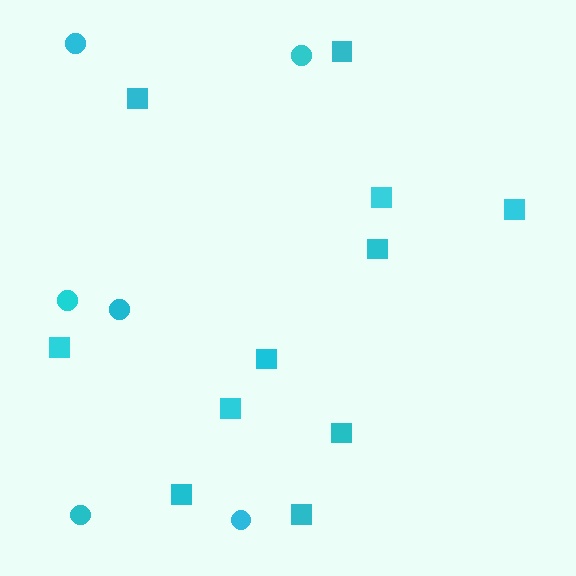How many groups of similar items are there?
There are 2 groups: one group of squares (11) and one group of circles (6).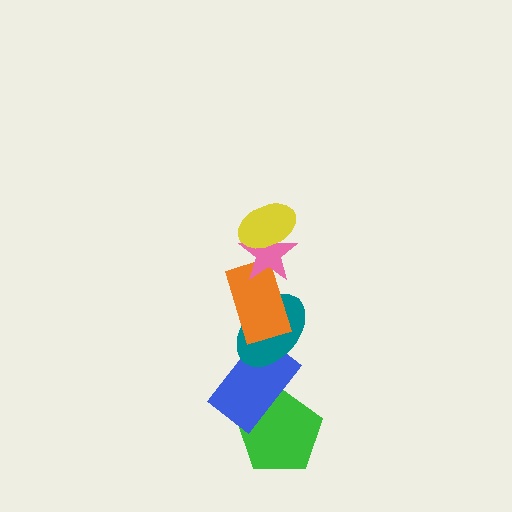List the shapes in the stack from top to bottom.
From top to bottom: the yellow ellipse, the pink star, the orange rectangle, the teal ellipse, the blue rectangle, the green pentagon.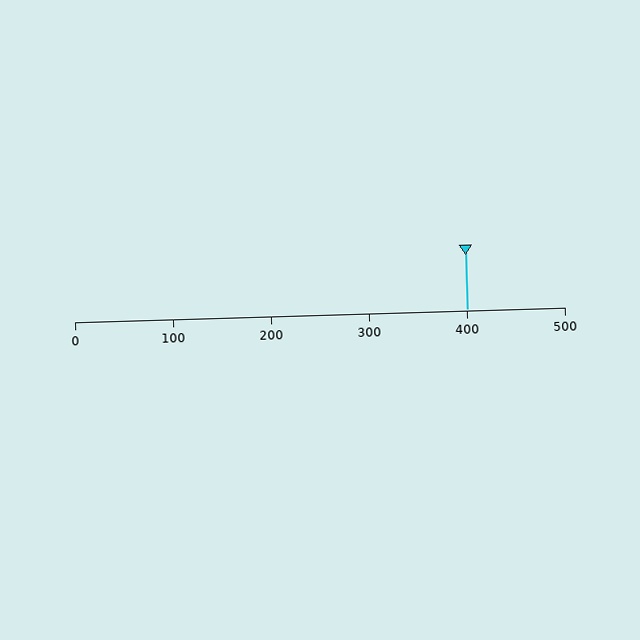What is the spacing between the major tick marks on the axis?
The major ticks are spaced 100 apart.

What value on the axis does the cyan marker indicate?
The marker indicates approximately 400.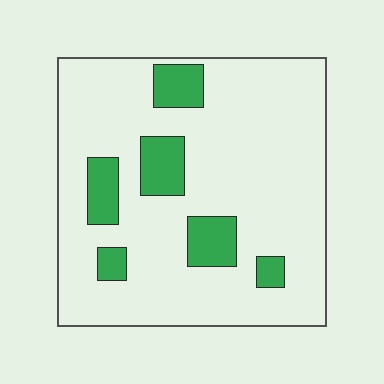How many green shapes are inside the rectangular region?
6.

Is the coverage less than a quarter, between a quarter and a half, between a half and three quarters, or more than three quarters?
Less than a quarter.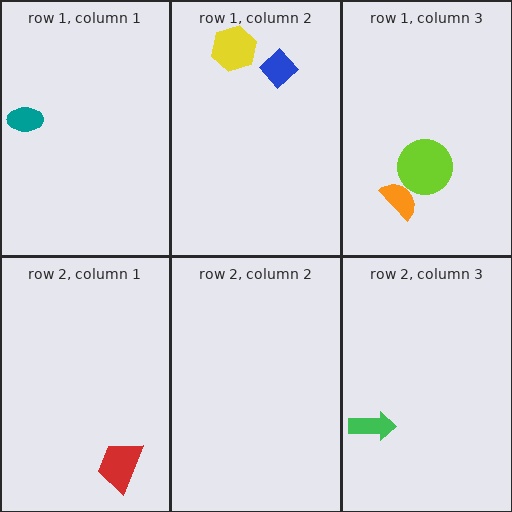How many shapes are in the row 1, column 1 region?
1.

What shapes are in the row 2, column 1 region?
The red trapezoid.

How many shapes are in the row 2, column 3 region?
1.